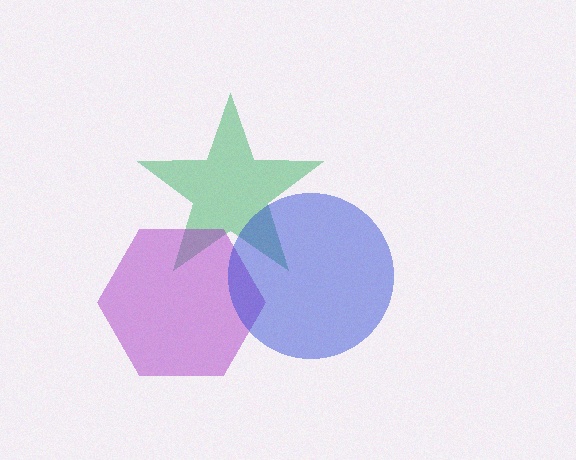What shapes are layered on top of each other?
The layered shapes are: a green star, a purple hexagon, a blue circle.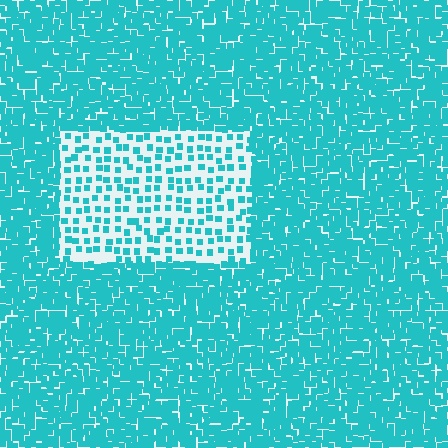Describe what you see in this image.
The image contains small cyan elements arranged at two different densities. A rectangle-shaped region is visible where the elements are less densely packed than the surrounding area.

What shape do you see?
I see a rectangle.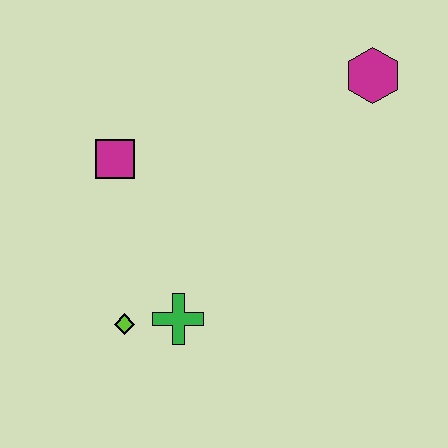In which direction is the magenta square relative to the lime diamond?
The magenta square is above the lime diamond.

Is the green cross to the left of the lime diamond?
No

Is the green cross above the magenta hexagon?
No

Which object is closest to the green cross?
The lime diamond is closest to the green cross.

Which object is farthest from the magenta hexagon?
The lime diamond is farthest from the magenta hexagon.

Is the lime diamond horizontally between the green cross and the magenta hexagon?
No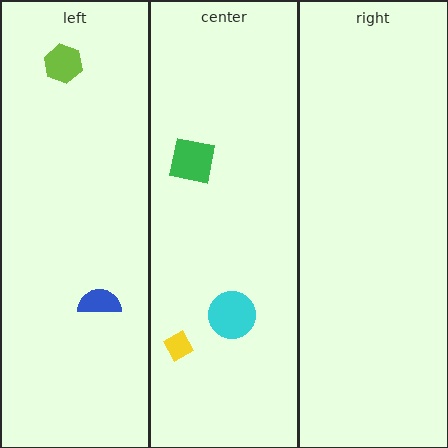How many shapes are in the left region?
2.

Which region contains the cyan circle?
The center region.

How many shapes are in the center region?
3.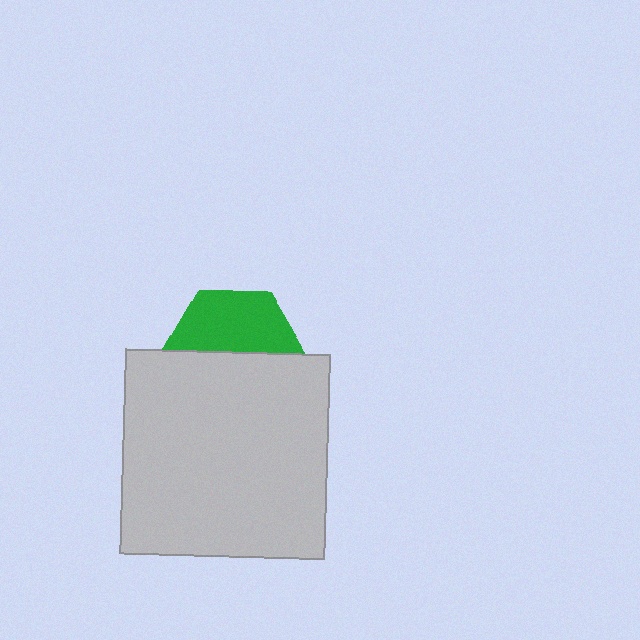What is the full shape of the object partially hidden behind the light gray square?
The partially hidden object is a green hexagon.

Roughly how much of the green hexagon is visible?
About half of it is visible (roughly 47%).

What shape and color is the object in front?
The object in front is a light gray square.